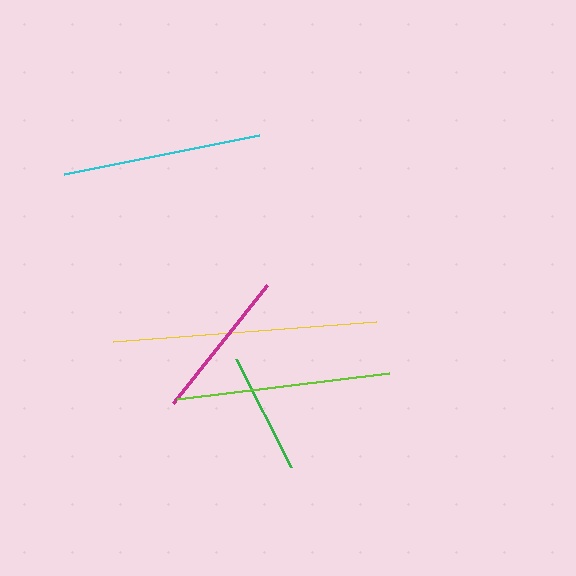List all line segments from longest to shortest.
From longest to shortest: yellow, lime, cyan, magenta, green.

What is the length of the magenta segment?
The magenta segment is approximately 151 pixels long.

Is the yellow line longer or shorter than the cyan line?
The yellow line is longer than the cyan line.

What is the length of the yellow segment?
The yellow segment is approximately 264 pixels long.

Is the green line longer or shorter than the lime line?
The lime line is longer than the green line.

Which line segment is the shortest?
The green line is the shortest at approximately 122 pixels.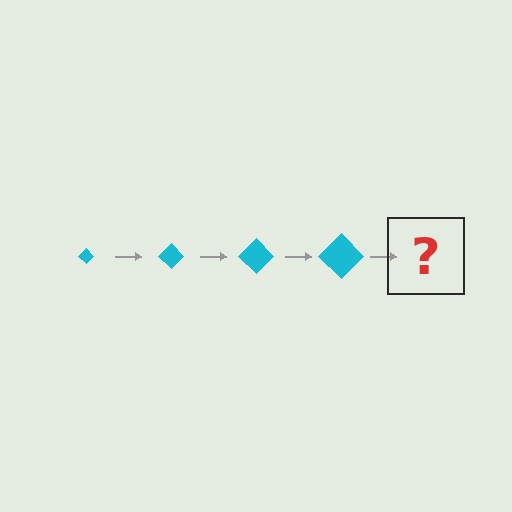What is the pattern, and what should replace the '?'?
The pattern is that the diamond gets progressively larger each step. The '?' should be a cyan diamond, larger than the previous one.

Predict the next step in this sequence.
The next step is a cyan diamond, larger than the previous one.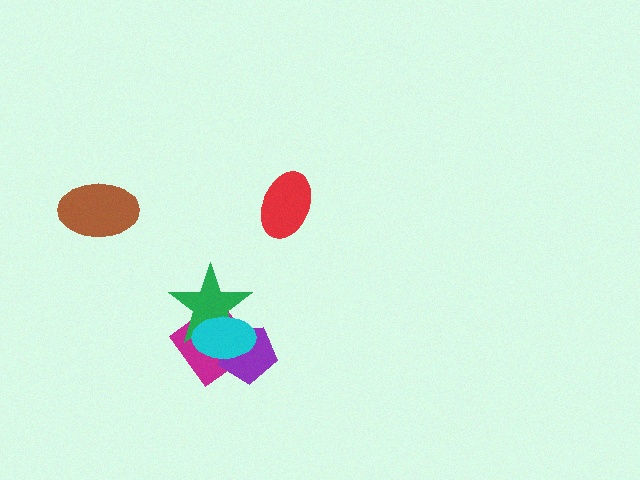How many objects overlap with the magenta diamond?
3 objects overlap with the magenta diamond.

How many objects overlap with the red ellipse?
0 objects overlap with the red ellipse.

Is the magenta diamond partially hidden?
Yes, it is partially covered by another shape.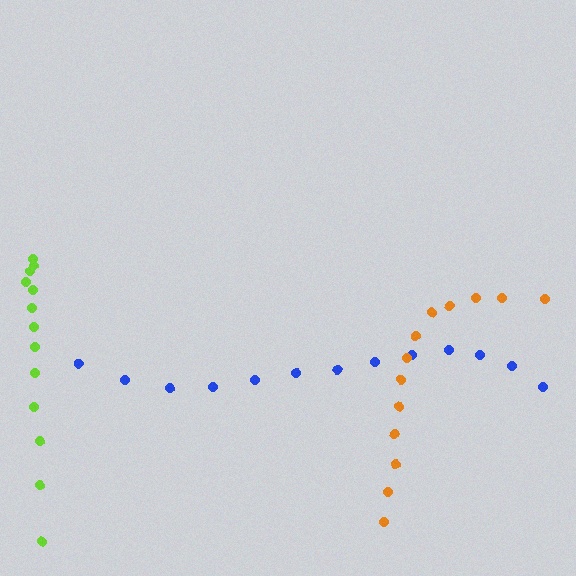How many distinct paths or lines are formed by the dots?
There are 3 distinct paths.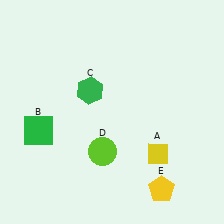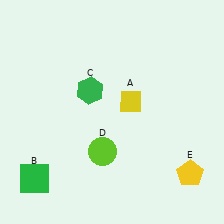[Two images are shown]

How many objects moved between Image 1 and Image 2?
3 objects moved between the two images.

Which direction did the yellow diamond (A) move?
The yellow diamond (A) moved up.